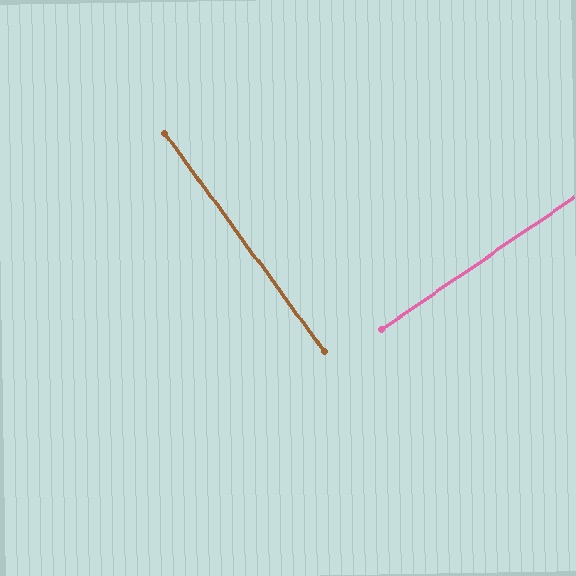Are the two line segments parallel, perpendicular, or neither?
Perpendicular — they meet at approximately 88°.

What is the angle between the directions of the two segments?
Approximately 88 degrees.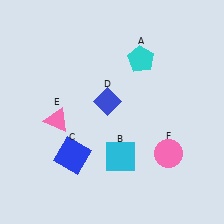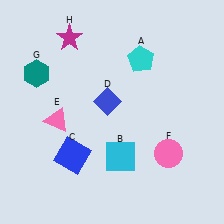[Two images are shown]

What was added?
A teal hexagon (G), a magenta star (H) were added in Image 2.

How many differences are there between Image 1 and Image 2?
There are 2 differences between the two images.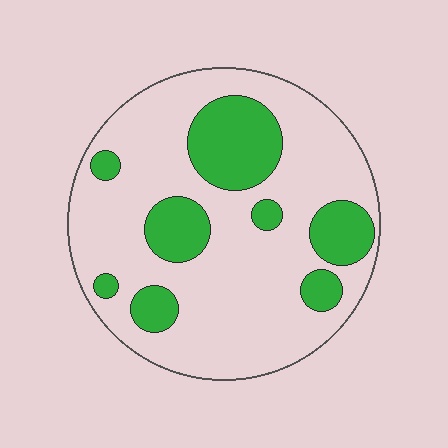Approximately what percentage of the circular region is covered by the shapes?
Approximately 25%.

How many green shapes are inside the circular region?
8.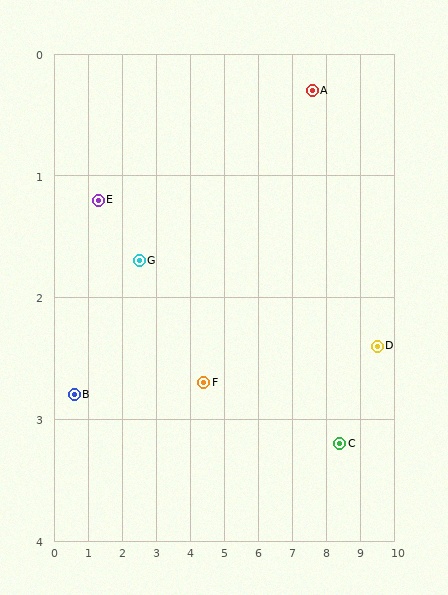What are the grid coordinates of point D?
Point D is at approximately (9.5, 2.4).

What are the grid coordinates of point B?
Point B is at approximately (0.6, 2.8).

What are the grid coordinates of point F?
Point F is at approximately (4.4, 2.7).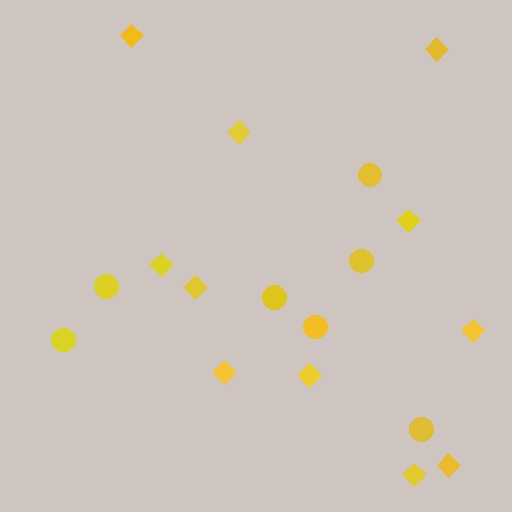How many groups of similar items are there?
There are 2 groups: one group of circles (7) and one group of diamonds (11).